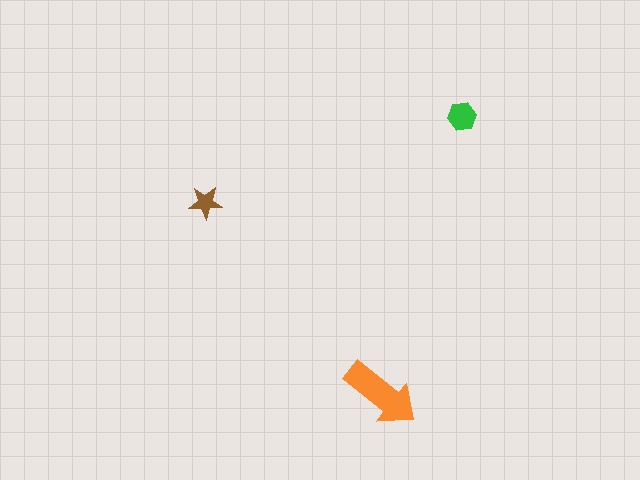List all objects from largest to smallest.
The orange arrow, the green hexagon, the brown star.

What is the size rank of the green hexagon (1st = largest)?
2nd.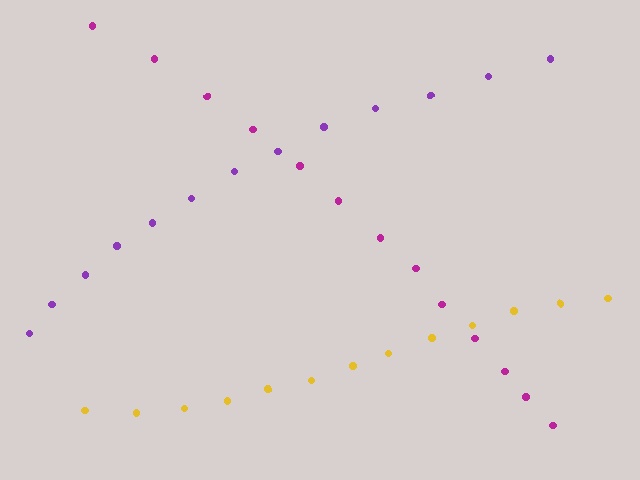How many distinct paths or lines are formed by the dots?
There are 3 distinct paths.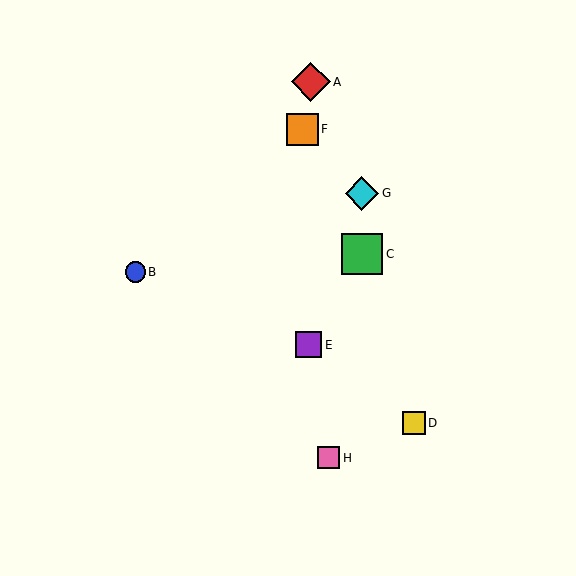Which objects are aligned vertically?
Objects C, G are aligned vertically.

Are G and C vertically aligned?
Yes, both are at x≈362.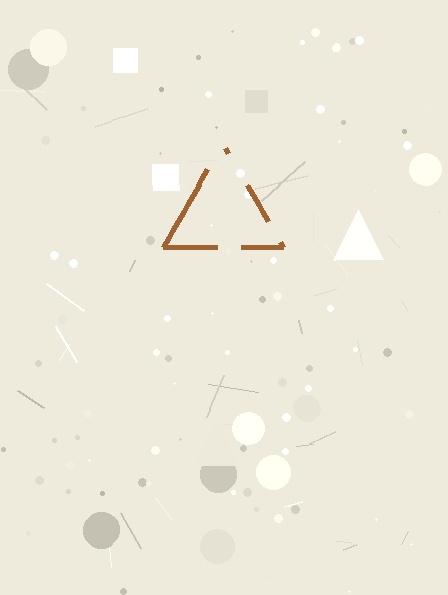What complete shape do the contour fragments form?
The contour fragments form a triangle.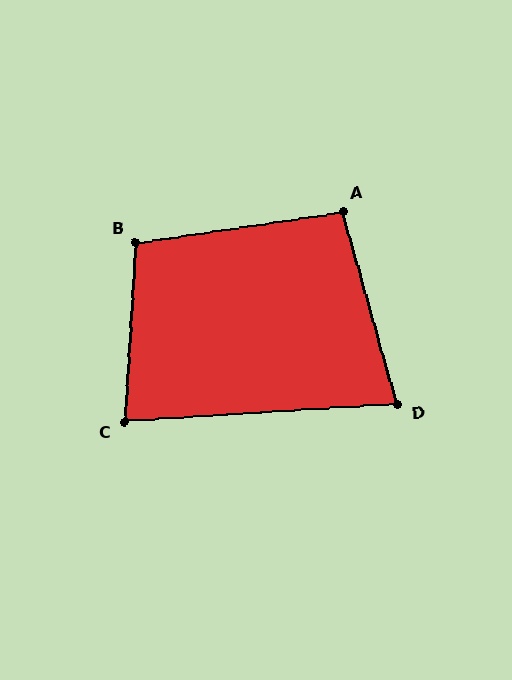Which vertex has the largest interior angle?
B, at approximately 102 degrees.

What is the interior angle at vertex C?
Approximately 83 degrees (acute).